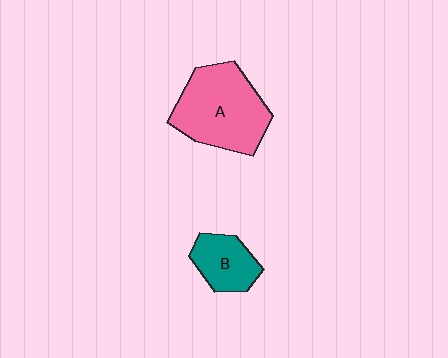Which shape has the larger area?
Shape A (pink).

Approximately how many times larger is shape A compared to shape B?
Approximately 2.1 times.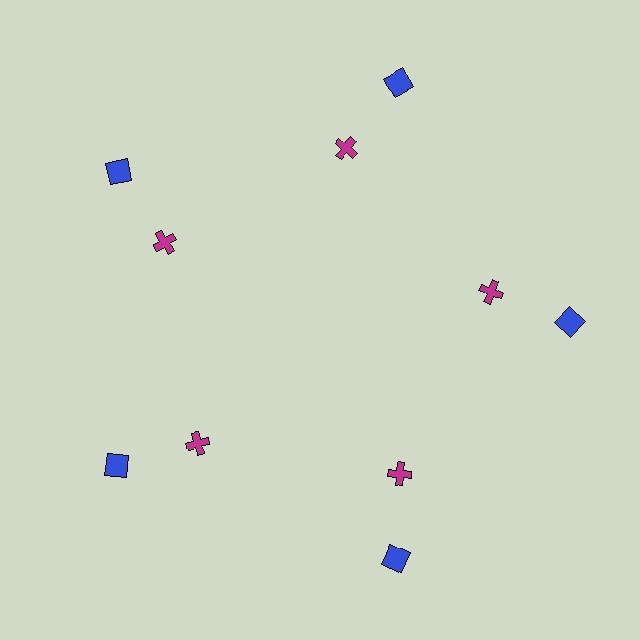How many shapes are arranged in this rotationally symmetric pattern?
There are 10 shapes, arranged in 5 groups of 2.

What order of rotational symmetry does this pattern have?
This pattern has 5-fold rotational symmetry.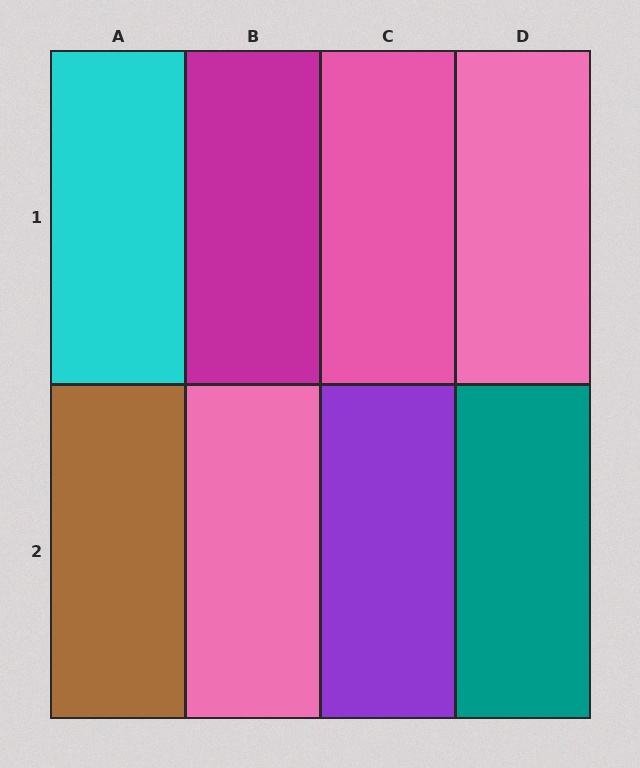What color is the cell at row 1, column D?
Pink.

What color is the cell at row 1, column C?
Pink.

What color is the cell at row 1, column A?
Cyan.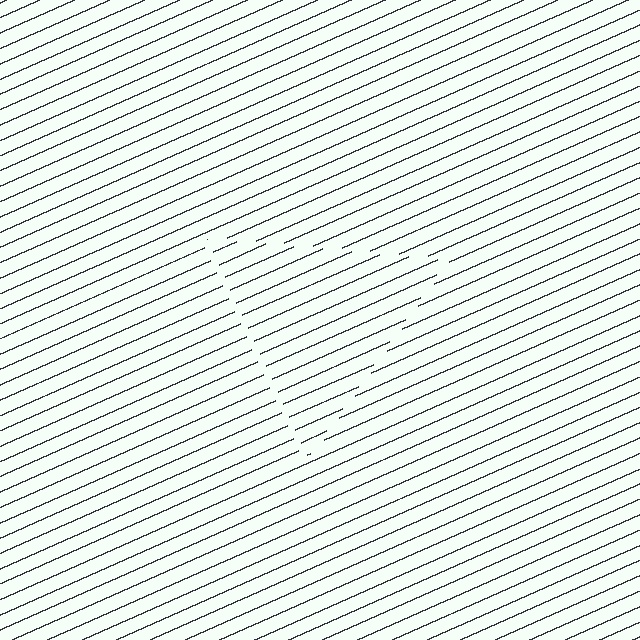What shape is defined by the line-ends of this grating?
An illusory triangle. The interior of the shape contains the same grating, shifted by half a period — the contour is defined by the phase discontinuity where line-ends from the inner and outer gratings abut.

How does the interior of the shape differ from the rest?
The interior of the shape contains the same grating, shifted by half a period — the contour is defined by the phase discontinuity where line-ends from the inner and outer gratings abut.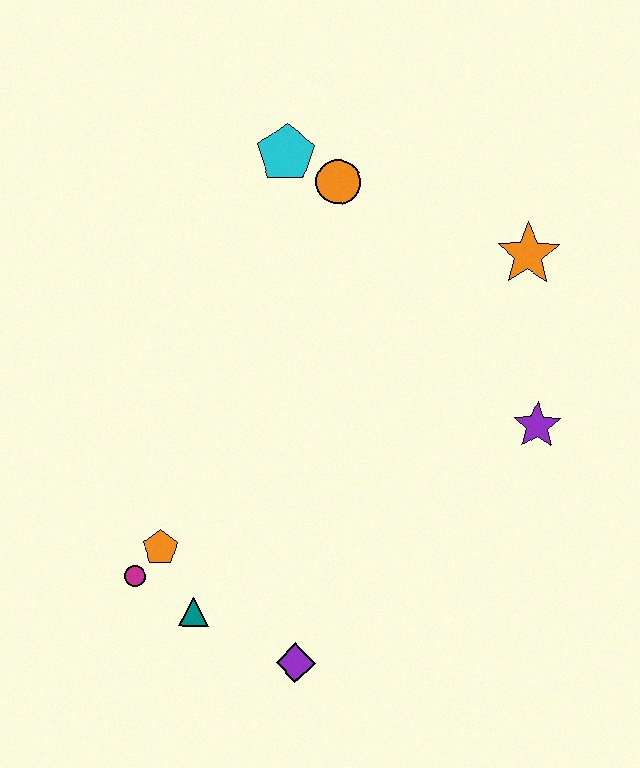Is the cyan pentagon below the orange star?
No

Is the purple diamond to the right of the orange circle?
No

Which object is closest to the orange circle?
The cyan pentagon is closest to the orange circle.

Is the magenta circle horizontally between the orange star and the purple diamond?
No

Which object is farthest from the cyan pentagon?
The purple diamond is farthest from the cyan pentagon.